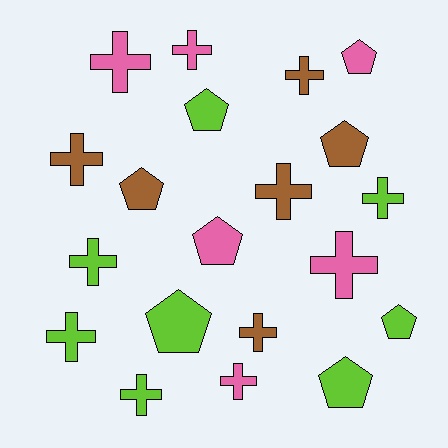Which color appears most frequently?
Lime, with 8 objects.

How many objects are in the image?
There are 20 objects.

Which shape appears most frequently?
Cross, with 12 objects.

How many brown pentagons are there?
There are 2 brown pentagons.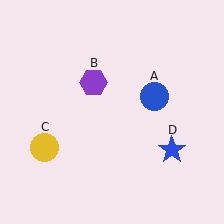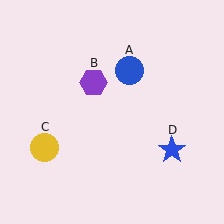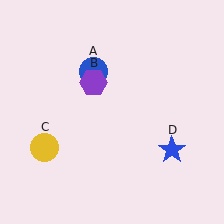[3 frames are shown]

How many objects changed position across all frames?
1 object changed position: blue circle (object A).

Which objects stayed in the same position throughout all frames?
Purple hexagon (object B) and yellow circle (object C) and blue star (object D) remained stationary.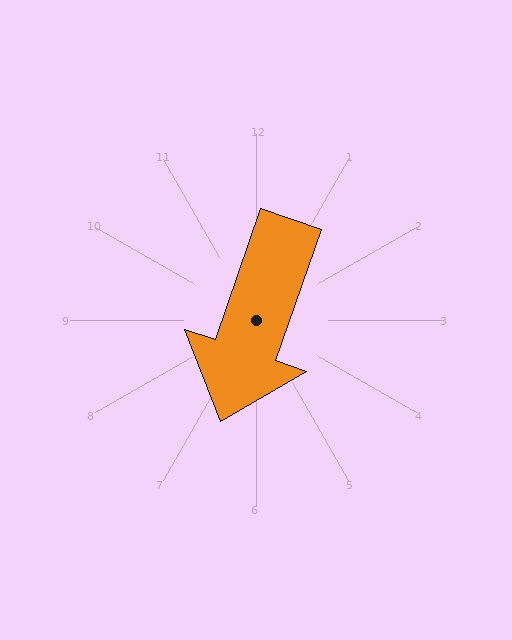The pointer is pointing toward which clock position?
Roughly 7 o'clock.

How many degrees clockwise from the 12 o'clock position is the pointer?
Approximately 199 degrees.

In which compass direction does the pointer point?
South.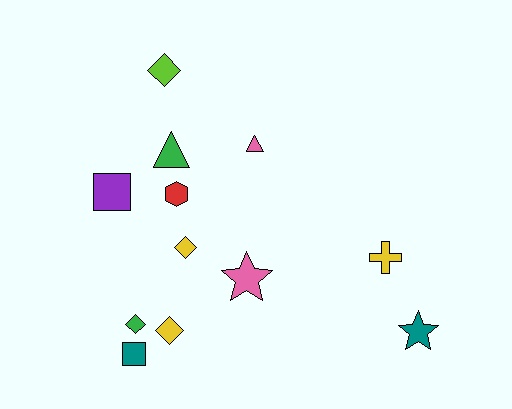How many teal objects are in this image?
There are 2 teal objects.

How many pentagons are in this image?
There are no pentagons.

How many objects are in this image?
There are 12 objects.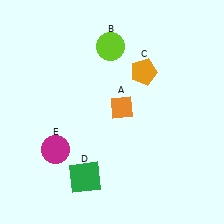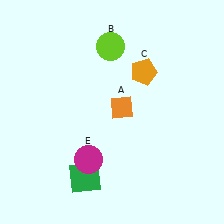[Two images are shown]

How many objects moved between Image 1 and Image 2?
1 object moved between the two images.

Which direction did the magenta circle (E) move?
The magenta circle (E) moved right.